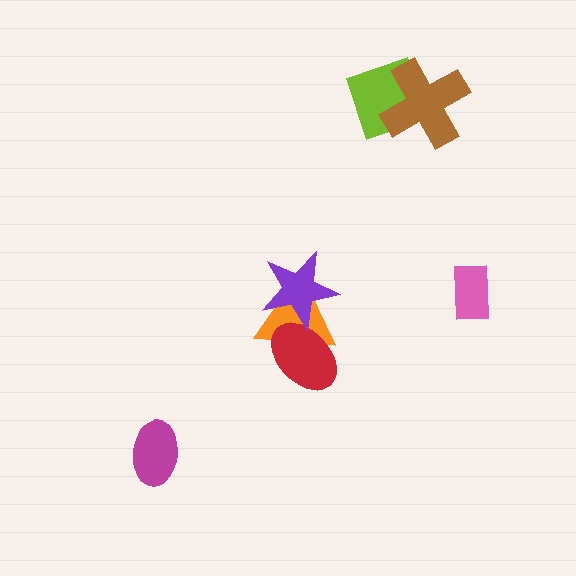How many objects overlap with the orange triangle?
2 objects overlap with the orange triangle.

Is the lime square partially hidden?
Yes, it is partially covered by another shape.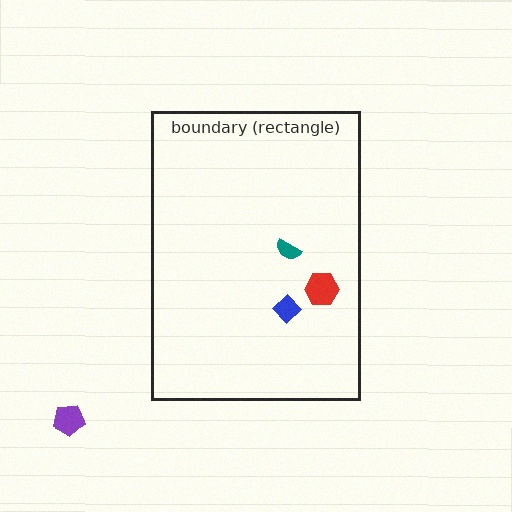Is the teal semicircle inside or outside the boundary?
Inside.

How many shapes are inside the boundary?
3 inside, 1 outside.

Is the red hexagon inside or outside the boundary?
Inside.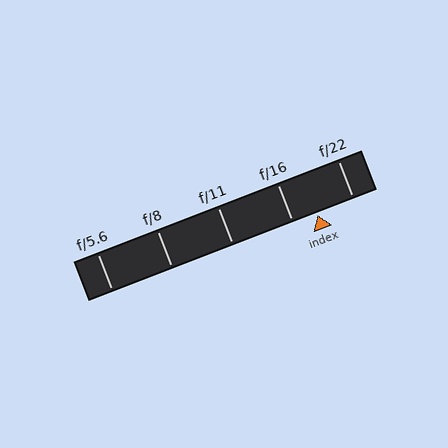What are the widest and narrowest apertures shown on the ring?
The widest aperture shown is f/5.6 and the narrowest is f/22.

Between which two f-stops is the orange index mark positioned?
The index mark is between f/16 and f/22.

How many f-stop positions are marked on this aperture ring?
There are 5 f-stop positions marked.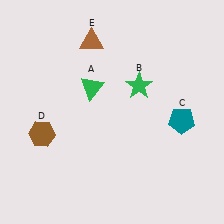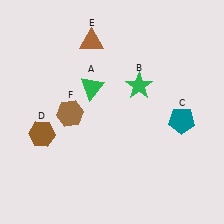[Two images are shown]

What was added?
A brown hexagon (F) was added in Image 2.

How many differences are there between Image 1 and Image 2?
There is 1 difference between the two images.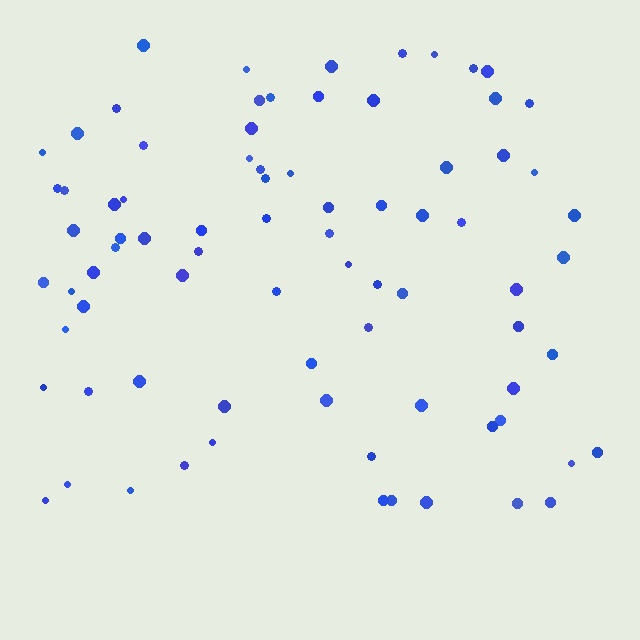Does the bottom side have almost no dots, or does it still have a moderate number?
Still a moderate number, just noticeably fewer than the top.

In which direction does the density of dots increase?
From bottom to top, with the top side densest.